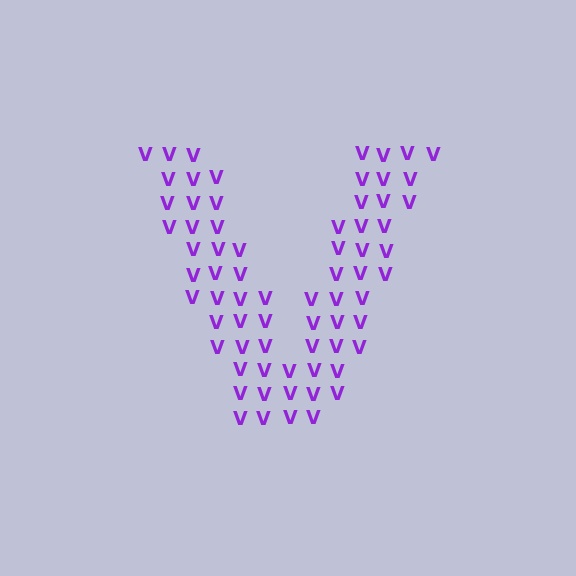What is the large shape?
The large shape is the letter V.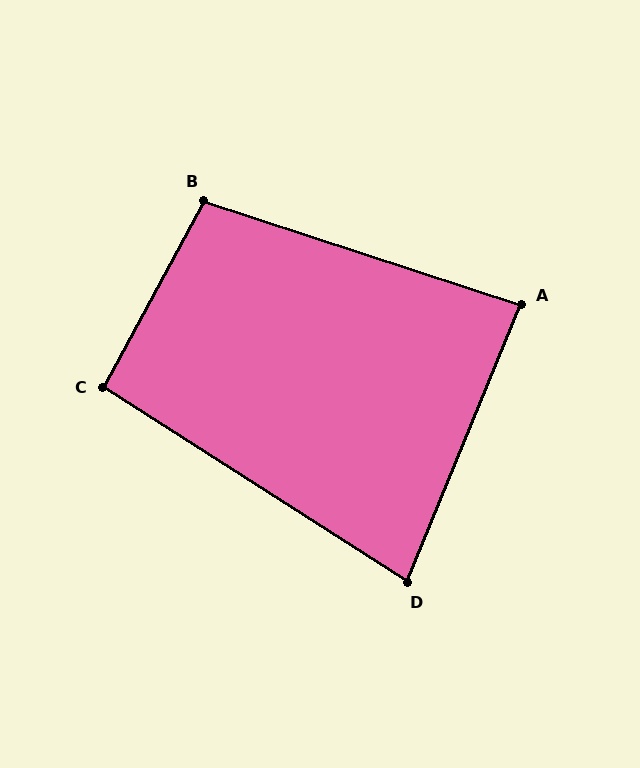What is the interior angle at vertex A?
Approximately 86 degrees (approximately right).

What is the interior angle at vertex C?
Approximately 94 degrees (approximately right).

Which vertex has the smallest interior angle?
D, at approximately 80 degrees.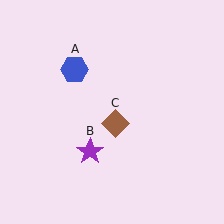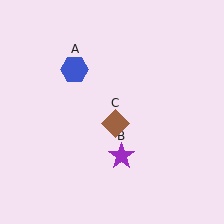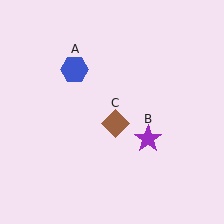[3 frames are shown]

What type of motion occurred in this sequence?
The purple star (object B) rotated counterclockwise around the center of the scene.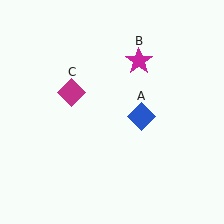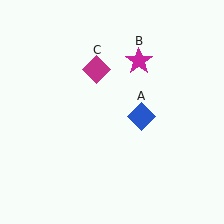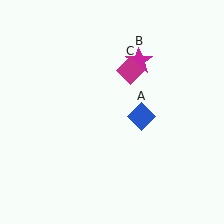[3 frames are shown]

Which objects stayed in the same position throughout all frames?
Blue diamond (object A) and magenta star (object B) remained stationary.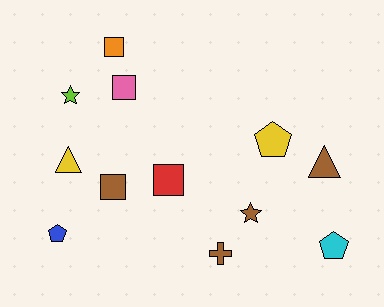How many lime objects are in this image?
There is 1 lime object.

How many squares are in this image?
There are 4 squares.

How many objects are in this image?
There are 12 objects.